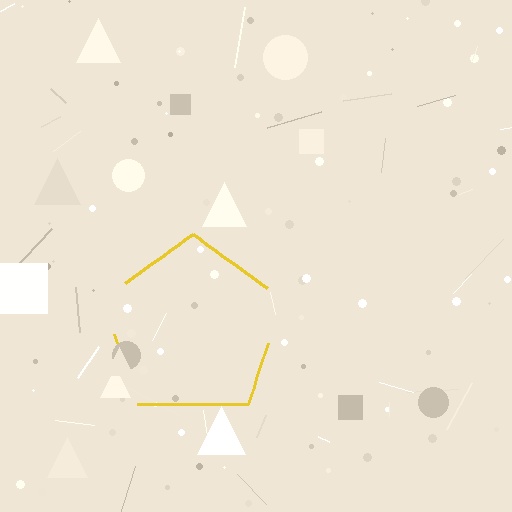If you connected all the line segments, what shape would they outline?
They would outline a pentagon.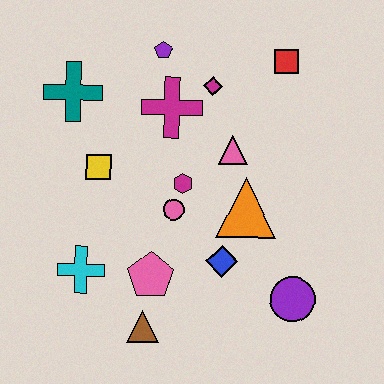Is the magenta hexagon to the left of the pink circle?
No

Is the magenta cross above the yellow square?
Yes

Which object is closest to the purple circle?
The blue diamond is closest to the purple circle.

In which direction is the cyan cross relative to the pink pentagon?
The cyan cross is to the left of the pink pentagon.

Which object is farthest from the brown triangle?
The red square is farthest from the brown triangle.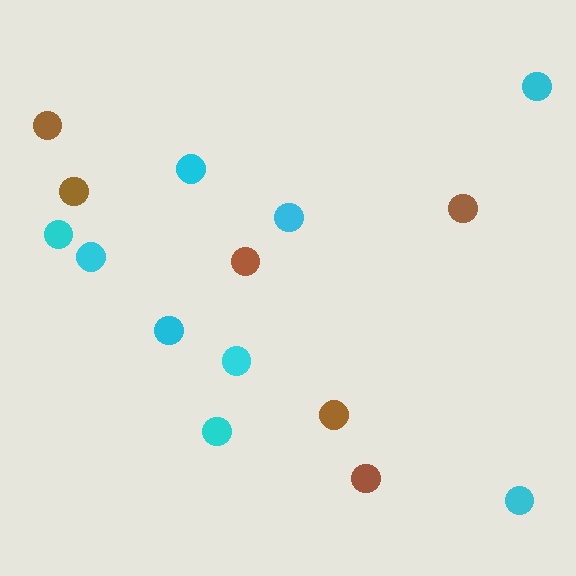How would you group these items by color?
There are 2 groups: one group of brown circles (6) and one group of cyan circles (9).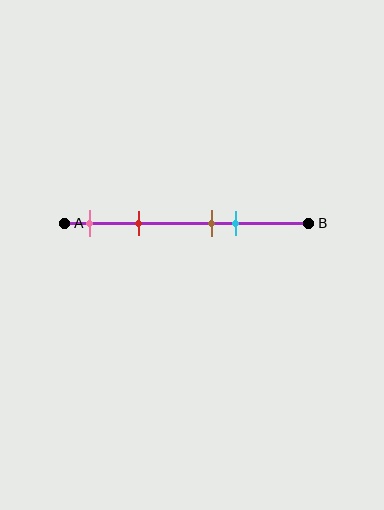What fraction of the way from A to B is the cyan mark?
The cyan mark is approximately 70% (0.7) of the way from A to B.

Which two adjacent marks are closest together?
The brown and cyan marks are the closest adjacent pair.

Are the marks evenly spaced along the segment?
No, the marks are not evenly spaced.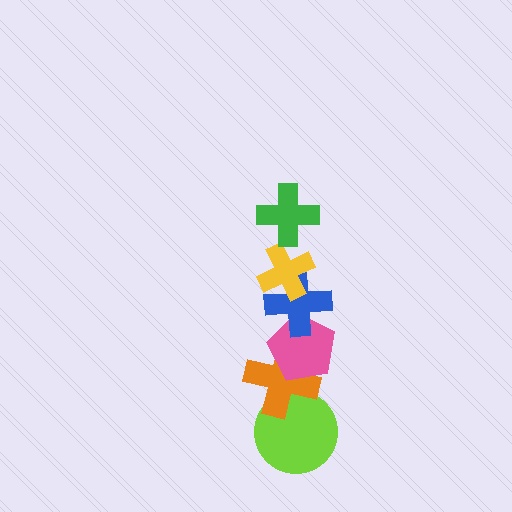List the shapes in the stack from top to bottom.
From top to bottom: the green cross, the yellow cross, the blue cross, the pink pentagon, the orange cross, the lime circle.